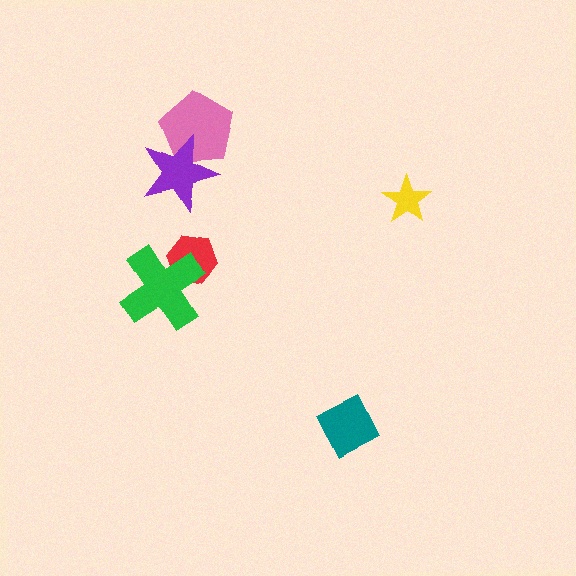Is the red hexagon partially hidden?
Yes, it is partially covered by another shape.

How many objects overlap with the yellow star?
0 objects overlap with the yellow star.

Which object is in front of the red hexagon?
The green cross is in front of the red hexagon.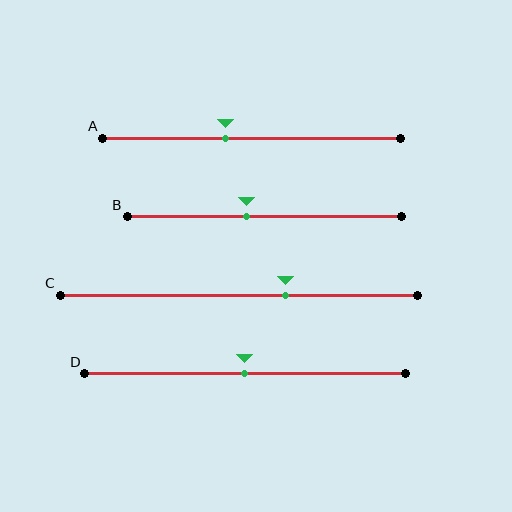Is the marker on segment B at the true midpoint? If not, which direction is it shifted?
No, the marker on segment B is shifted to the left by about 7% of the segment length.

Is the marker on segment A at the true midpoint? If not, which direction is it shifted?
No, the marker on segment A is shifted to the left by about 9% of the segment length.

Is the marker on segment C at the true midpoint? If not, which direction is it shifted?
No, the marker on segment C is shifted to the right by about 13% of the segment length.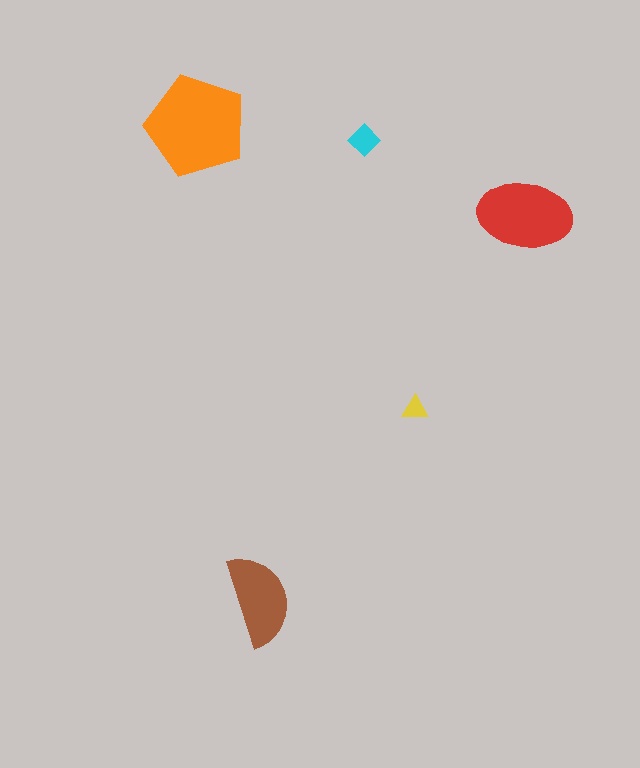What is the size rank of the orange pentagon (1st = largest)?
1st.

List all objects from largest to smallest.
The orange pentagon, the red ellipse, the brown semicircle, the cyan diamond, the yellow triangle.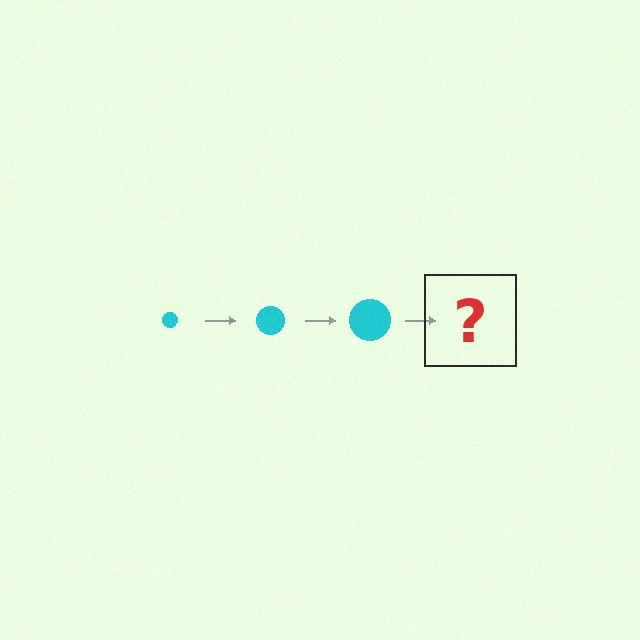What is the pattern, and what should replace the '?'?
The pattern is that the circle gets progressively larger each step. The '?' should be a cyan circle, larger than the previous one.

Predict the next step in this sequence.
The next step is a cyan circle, larger than the previous one.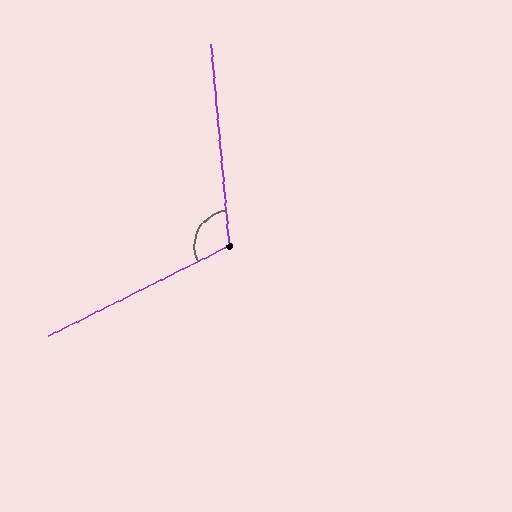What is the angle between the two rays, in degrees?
Approximately 111 degrees.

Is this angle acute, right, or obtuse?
It is obtuse.